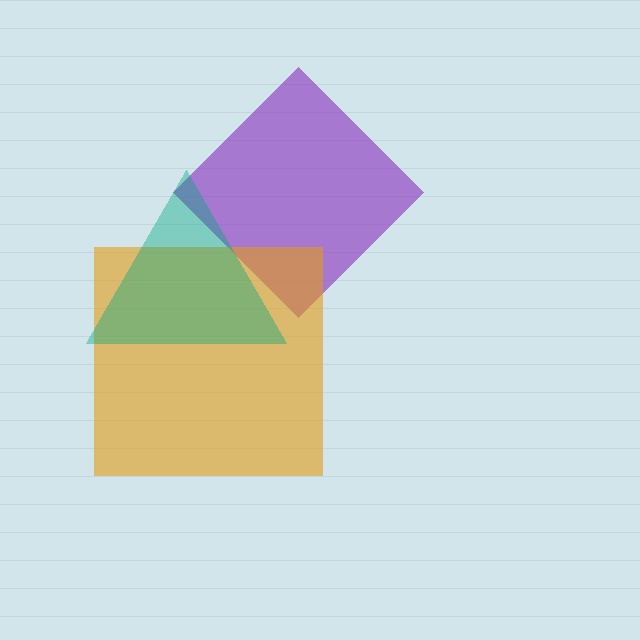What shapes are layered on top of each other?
The layered shapes are: a purple diamond, an orange square, a teal triangle.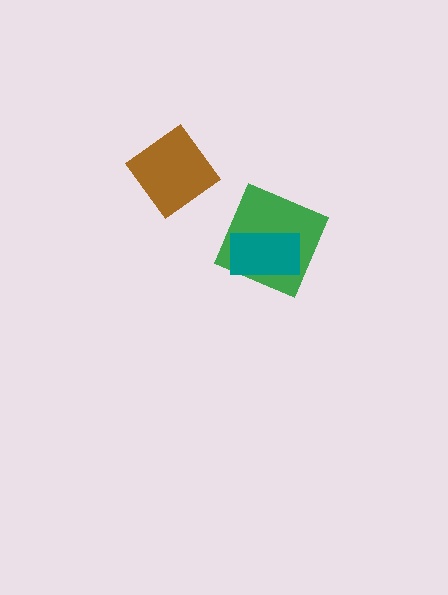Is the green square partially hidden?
Yes, it is partially covered by another shape.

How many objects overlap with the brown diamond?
0 objects overlap with the brown diamond.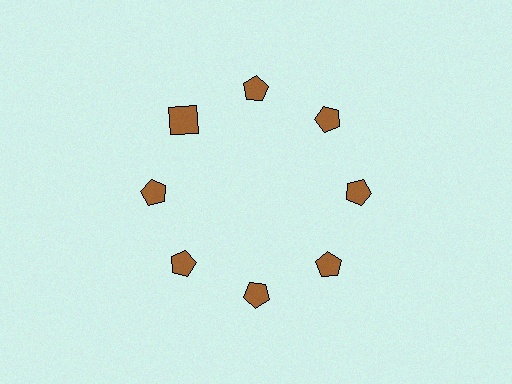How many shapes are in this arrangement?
There are 8 shapes arranged in a ring pattern.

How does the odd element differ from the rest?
It has a different shape: square instead of pentagon.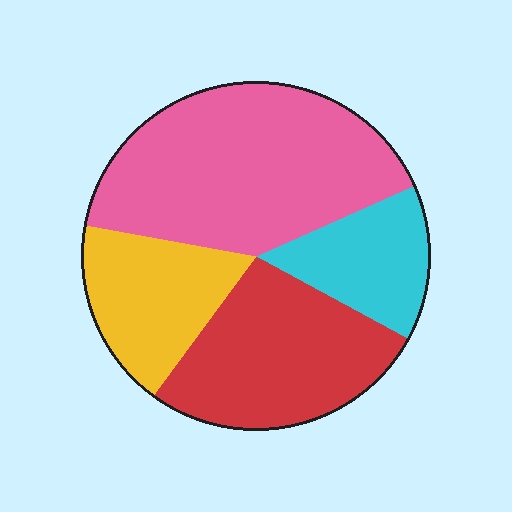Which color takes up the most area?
Pink, at roughly 40%.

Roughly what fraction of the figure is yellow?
Yellow takes up between a sixth and a third of the figure.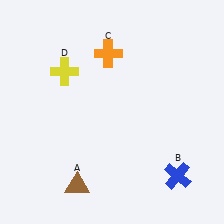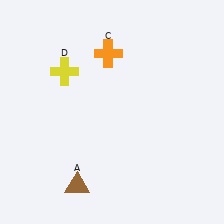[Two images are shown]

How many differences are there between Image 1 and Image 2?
There is 1 difference between the two images.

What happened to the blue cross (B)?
The blue cross (B) was removed in Image 2. It was in the bottom-right area of Image 1.